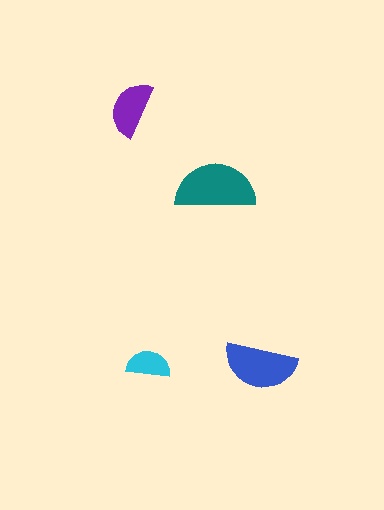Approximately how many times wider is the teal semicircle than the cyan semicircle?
About 2 times wider.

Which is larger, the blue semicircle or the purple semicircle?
The blue one.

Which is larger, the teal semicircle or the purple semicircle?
The teal one.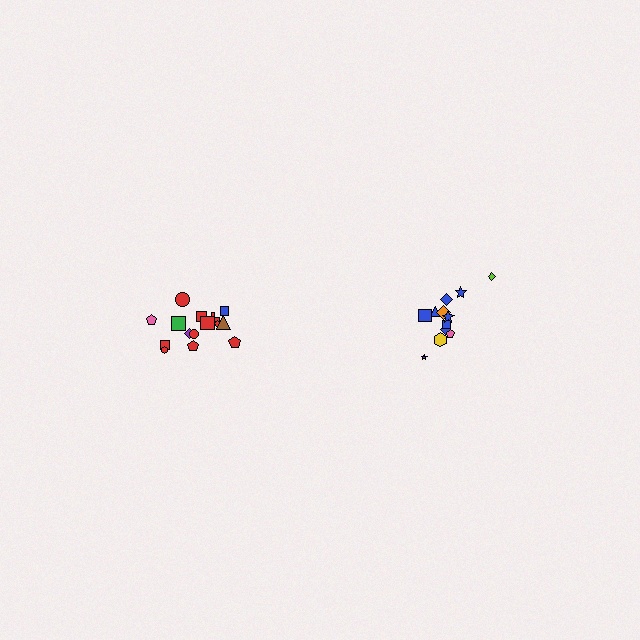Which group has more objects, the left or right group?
The left group.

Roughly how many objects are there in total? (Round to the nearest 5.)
Roughly 25 objects in total.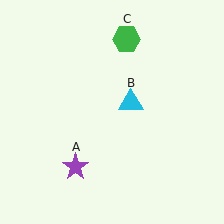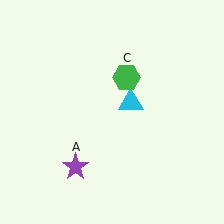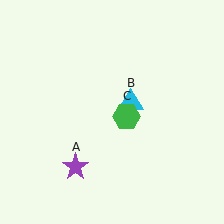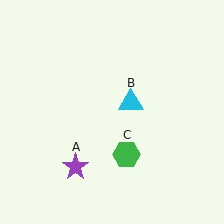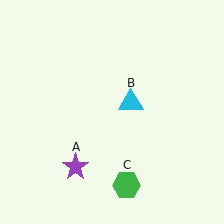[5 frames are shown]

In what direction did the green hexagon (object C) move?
The green hexagon (object C) moved down.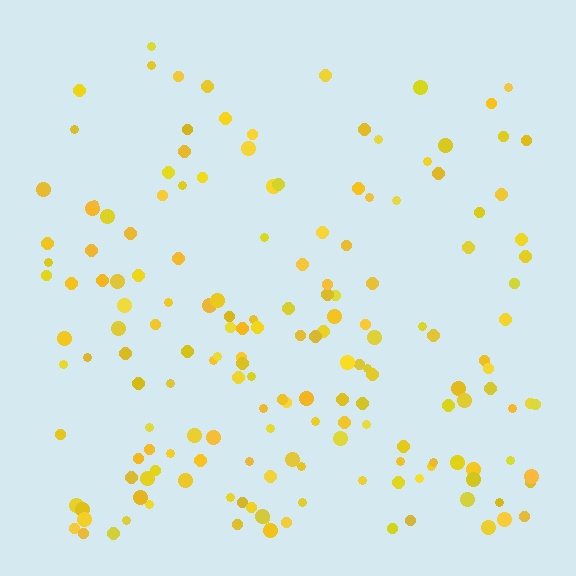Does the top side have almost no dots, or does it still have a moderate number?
Still a moderate number, just noticeably fewer than the bottom.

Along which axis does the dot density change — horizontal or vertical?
Vertical.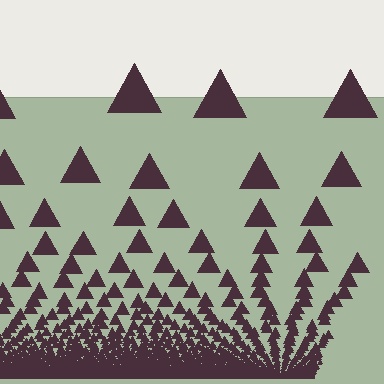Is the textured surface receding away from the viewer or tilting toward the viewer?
The surface appears to tilt toward the viewer. Texture elements get larger and sparser toward the top.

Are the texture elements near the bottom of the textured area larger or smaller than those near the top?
Smaller. The gradient is inverted — elements near the bottom are smaller and denser.